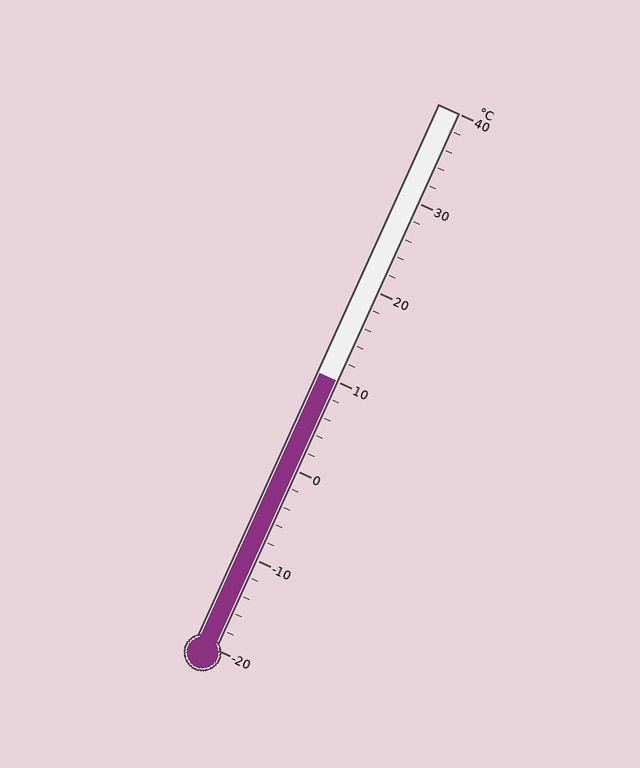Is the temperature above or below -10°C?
The temperature is above -10°C.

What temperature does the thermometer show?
The thermometer shows approximately 10°C.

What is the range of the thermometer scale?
The thermometer scale ranges from -20°C to 40°C.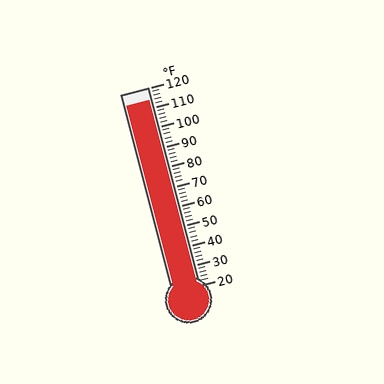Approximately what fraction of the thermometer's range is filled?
The thermometer is filled to approximately 95% of its range.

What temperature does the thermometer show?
The thermometer shows approximately 114°F.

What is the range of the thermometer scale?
The thermometer scale ranges from 20°F to 120°F.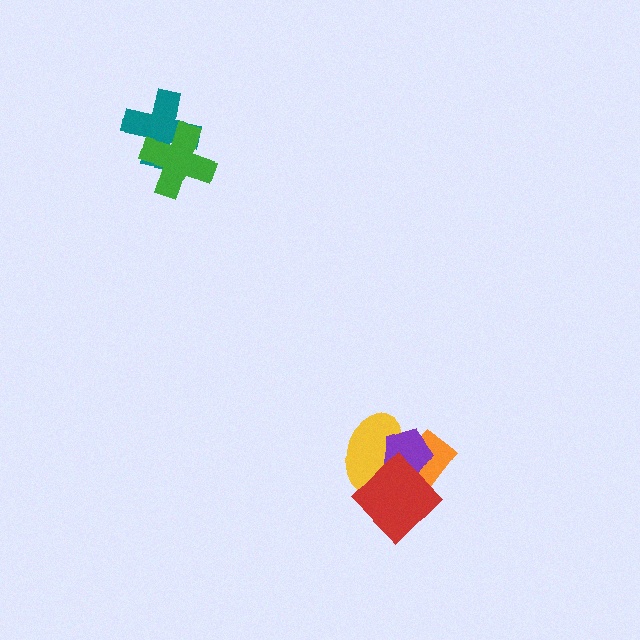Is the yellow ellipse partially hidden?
Yes, it is partially covered by another shape.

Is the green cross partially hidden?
No, no other shape covers it.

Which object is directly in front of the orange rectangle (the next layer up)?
The purple pentagon is directly in front of the orange rectangle.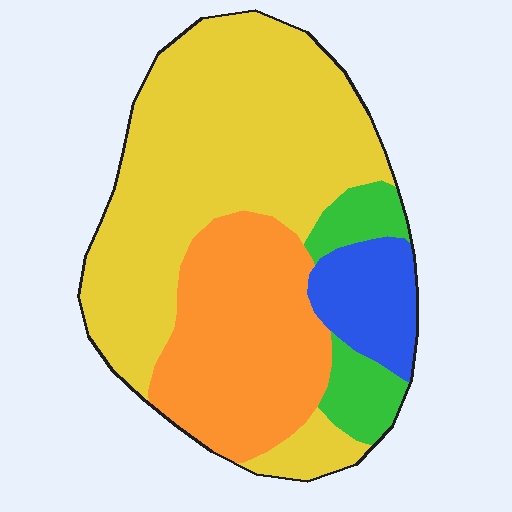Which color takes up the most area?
Yellow, at roughly 55%.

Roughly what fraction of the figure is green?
Green covers 9% of the figure.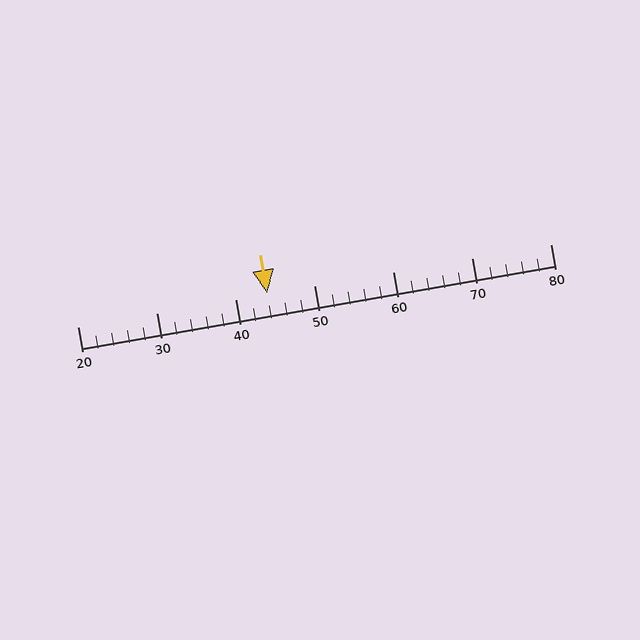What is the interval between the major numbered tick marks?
The major tick marks are spaced 10 units apart.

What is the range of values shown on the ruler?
The ruler shows values from 20 to 80.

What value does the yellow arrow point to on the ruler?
The yellow arrow points to approximately 44.